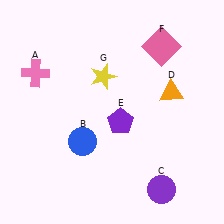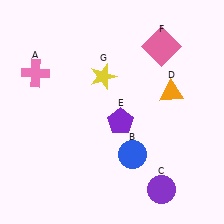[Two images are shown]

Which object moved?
The blue circle (B) moved right.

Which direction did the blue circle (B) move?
The blue circle (B) moved right.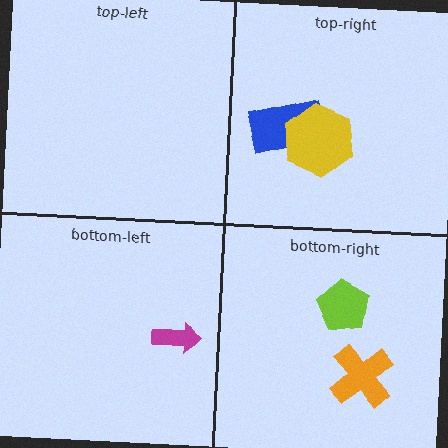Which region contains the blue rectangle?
The top-right region.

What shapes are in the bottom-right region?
The lime pentagon, the orange cross.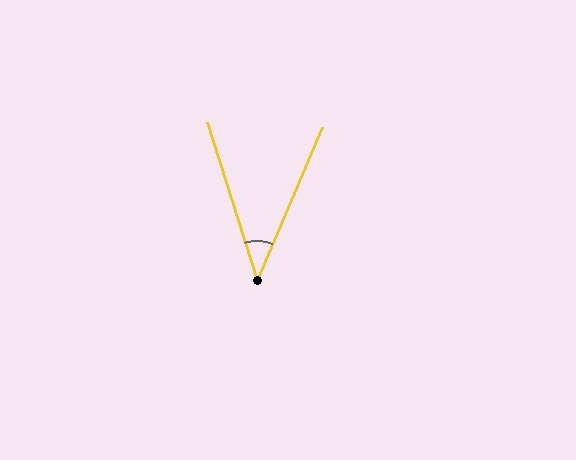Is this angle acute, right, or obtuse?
It is acute.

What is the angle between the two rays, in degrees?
Approximately 41 degrees.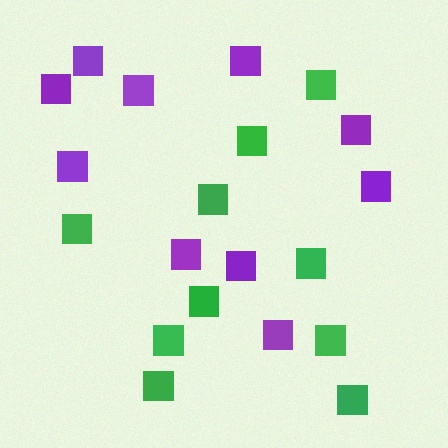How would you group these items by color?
There are 2 groups: one group of purple squares (10) and one group of green squares (10).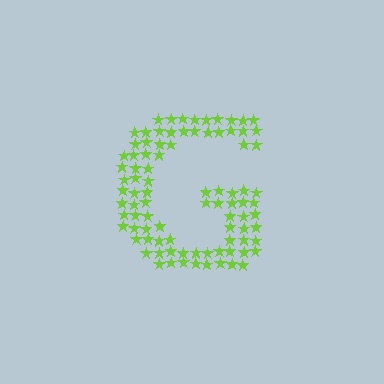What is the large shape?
The large shape is the letter G.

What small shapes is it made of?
It is made of small stars.